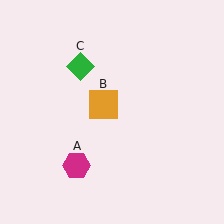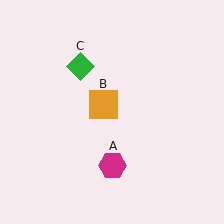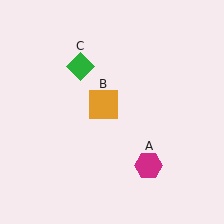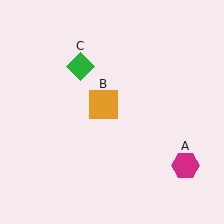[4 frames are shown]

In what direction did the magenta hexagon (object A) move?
The magenta hexagon (object A) moved right.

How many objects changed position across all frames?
1 object changed position: magenta hexagon (object A).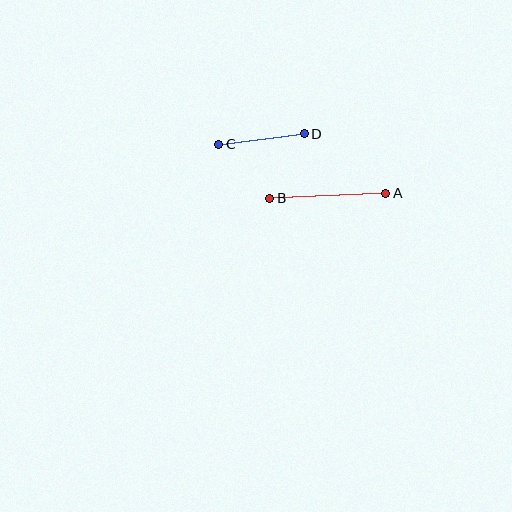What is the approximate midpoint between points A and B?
The midpoint is at approximately (328, 196) pixels.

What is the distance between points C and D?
The distance is approximately 86 pixels.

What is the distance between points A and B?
The distance is approximately 116 pixels.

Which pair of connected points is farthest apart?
Points A and B are farthest apart.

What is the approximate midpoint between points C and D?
The midpoint is at approximately (262, 139) pixels.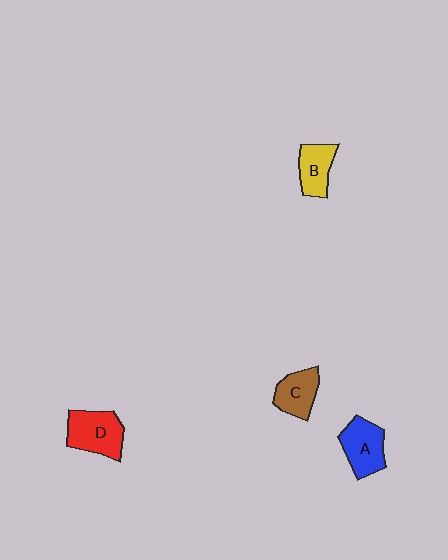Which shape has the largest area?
Shape D (red).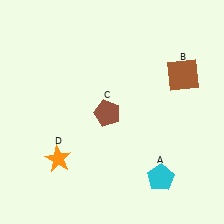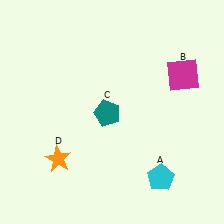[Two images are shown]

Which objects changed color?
B changed from brown to magenta. C changed from brown to teal.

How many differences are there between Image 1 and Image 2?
There are 2 differences between the two images.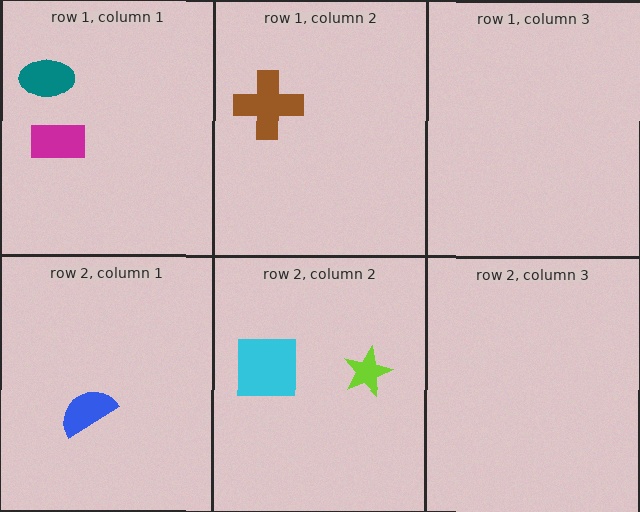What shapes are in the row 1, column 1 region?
The teal ellipse, the magenta rectangle.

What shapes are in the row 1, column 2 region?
The brown cross.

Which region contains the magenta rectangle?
The row 1, column 1 region.